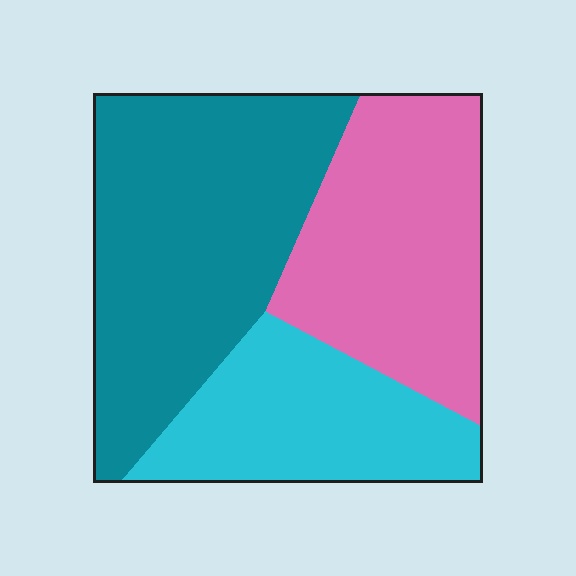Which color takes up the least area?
Cyan, at roughly 25%.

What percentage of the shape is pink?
Pink takes up between a sixth and a third of the shape.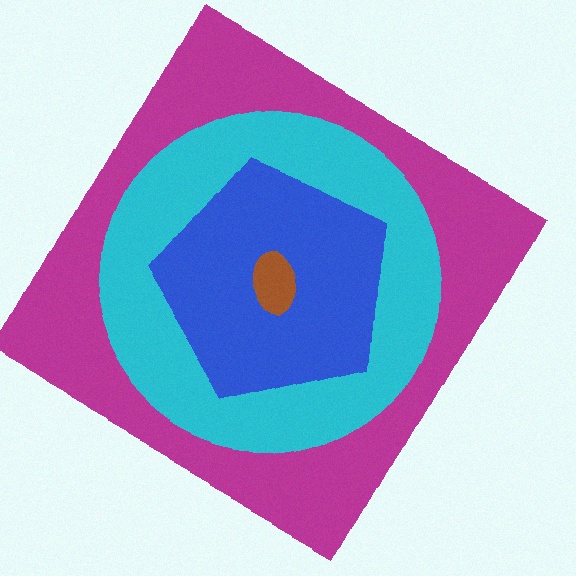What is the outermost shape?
The magenta square.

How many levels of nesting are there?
4.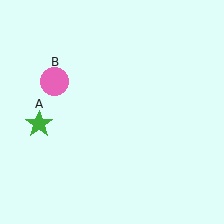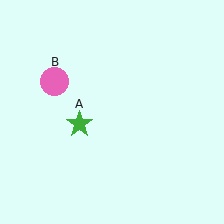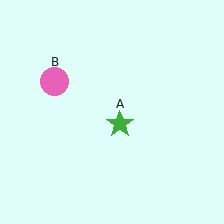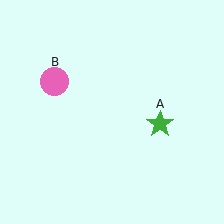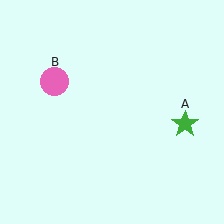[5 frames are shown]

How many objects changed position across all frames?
1 object changed position: green star (object A).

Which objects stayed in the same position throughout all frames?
Pink circle (object B) remained stationary.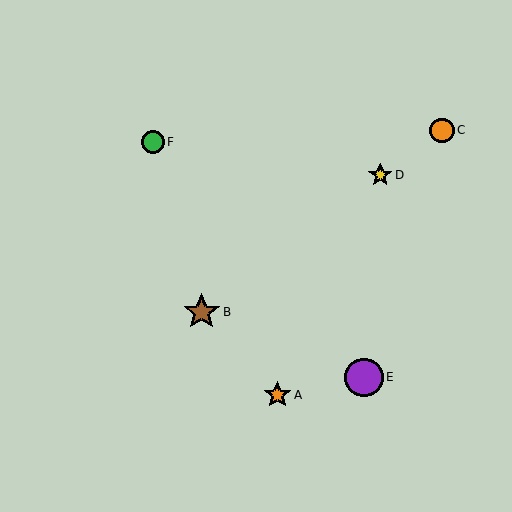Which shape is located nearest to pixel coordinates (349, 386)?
The purple circle (labeled E) at (364, 377) is nearest to that location.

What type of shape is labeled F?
Shape F is a green circle.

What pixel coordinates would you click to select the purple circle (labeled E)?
Click at (364, 377) to select the purple circle E.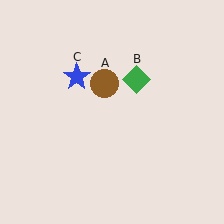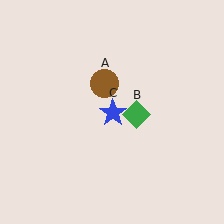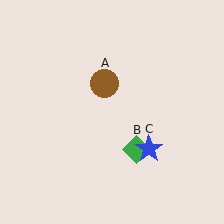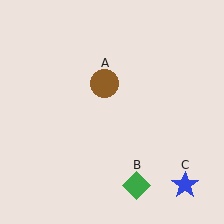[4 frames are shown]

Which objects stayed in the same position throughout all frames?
Brown circle (object A) remained stationary.